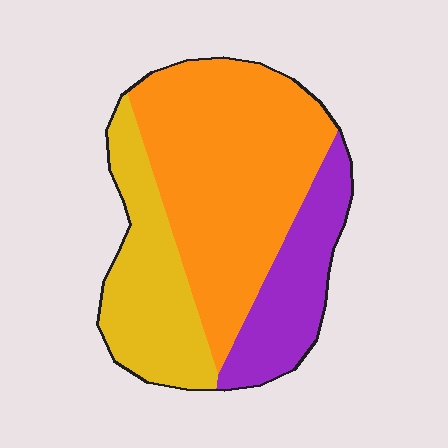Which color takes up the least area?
Purple, at roughly 20%.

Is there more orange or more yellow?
Orange.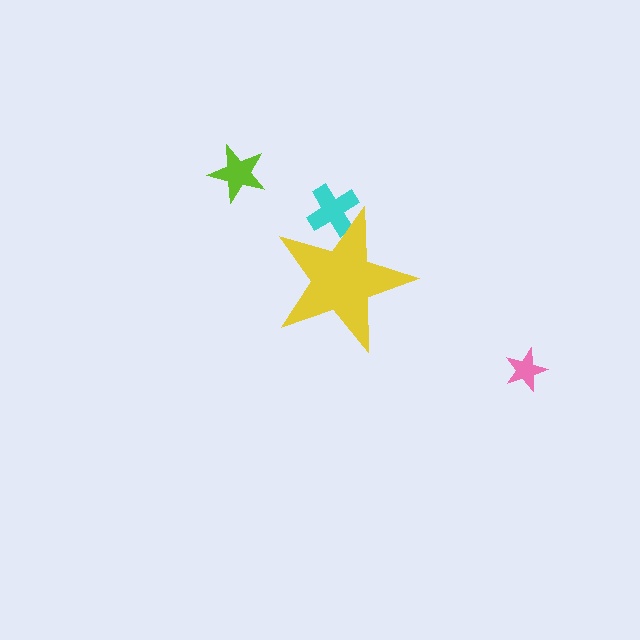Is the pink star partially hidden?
No, the pink star is fully visible.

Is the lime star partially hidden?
No, the lime star is fully visible.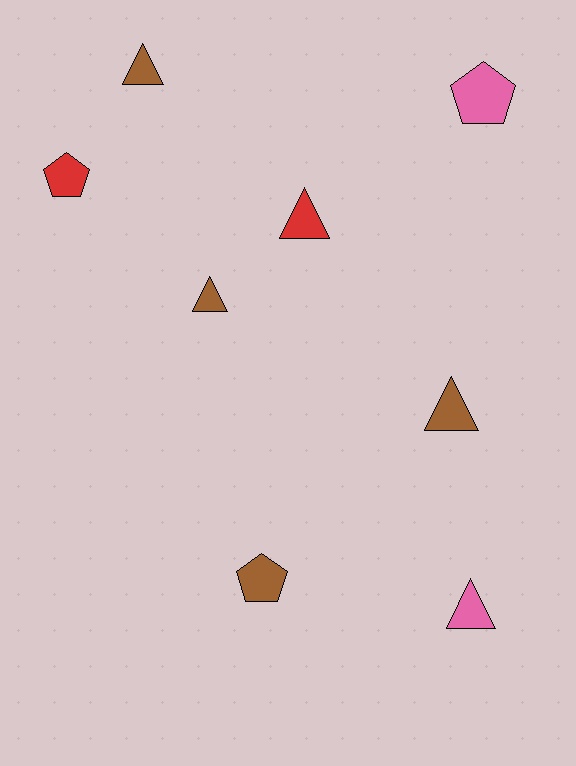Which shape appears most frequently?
Triangle, with 5 objects.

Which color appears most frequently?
Brown, with 4 objects.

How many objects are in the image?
There are 8 objects.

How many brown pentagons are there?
There is 1 brown pentagon.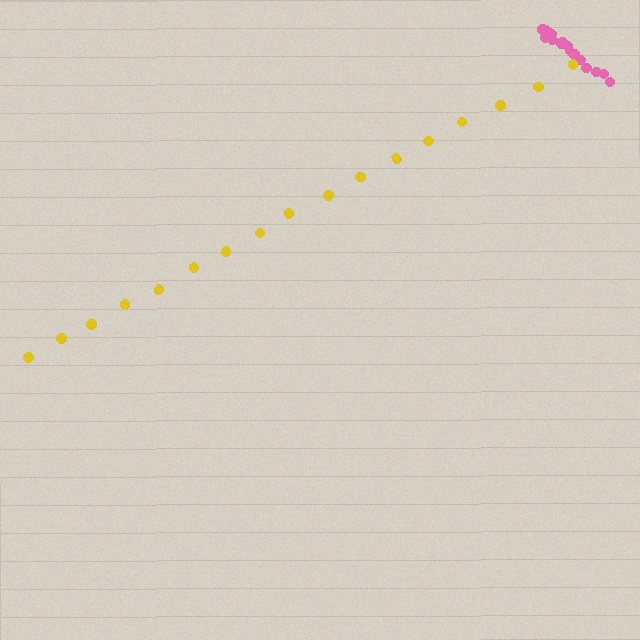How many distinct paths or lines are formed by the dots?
There are 2 distinct paths.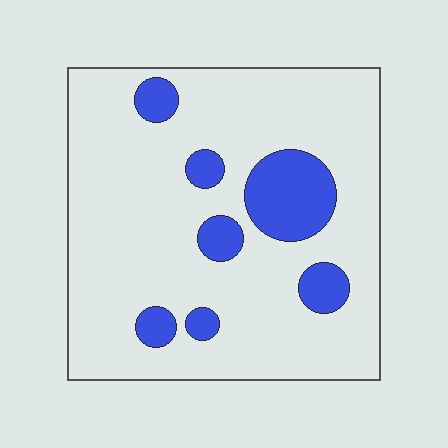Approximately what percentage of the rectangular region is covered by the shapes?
Approximately 15%.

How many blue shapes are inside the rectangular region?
7.